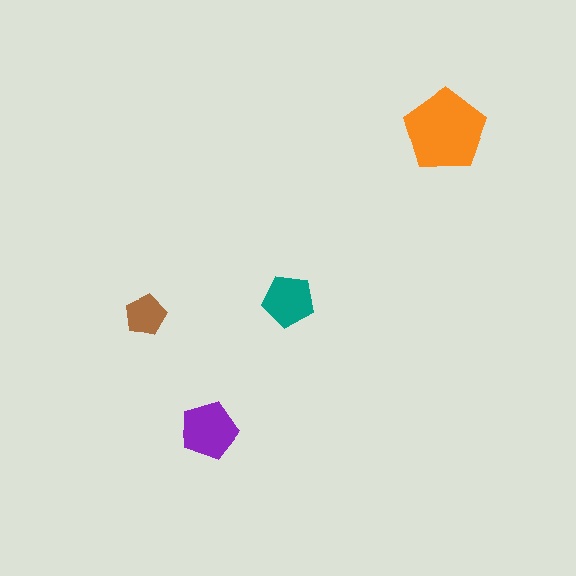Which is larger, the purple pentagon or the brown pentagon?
The purple one.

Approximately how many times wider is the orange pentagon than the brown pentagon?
About 2 times wider.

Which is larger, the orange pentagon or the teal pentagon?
The orange one.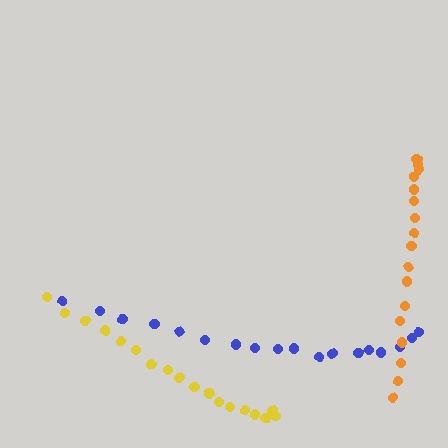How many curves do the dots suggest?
There are 3 distinct paths.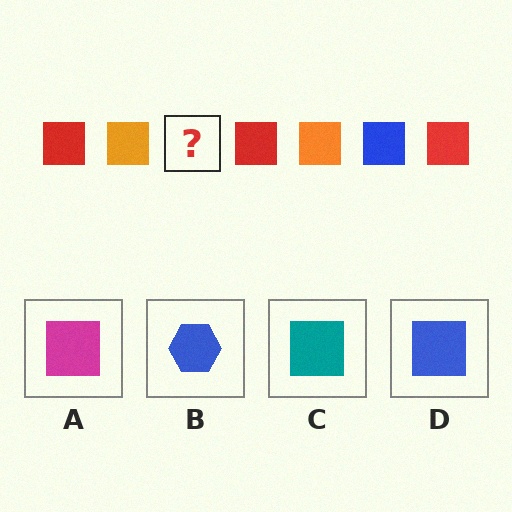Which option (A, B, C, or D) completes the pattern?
D.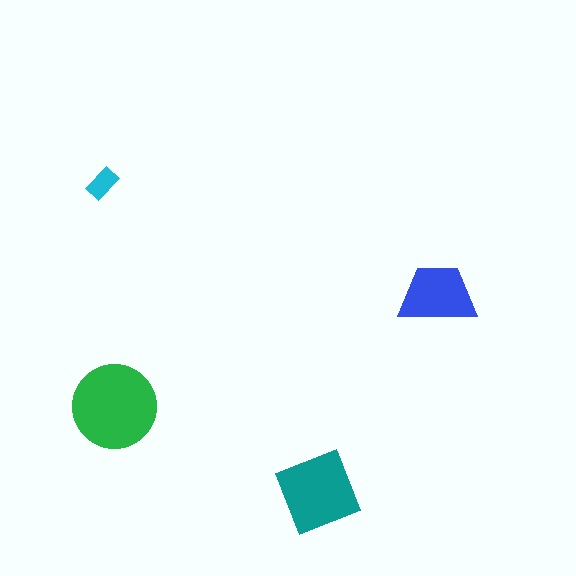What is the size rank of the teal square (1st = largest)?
2nd.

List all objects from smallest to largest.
The cyan rectangle, the blue trapezoid, the teal square, the green circle.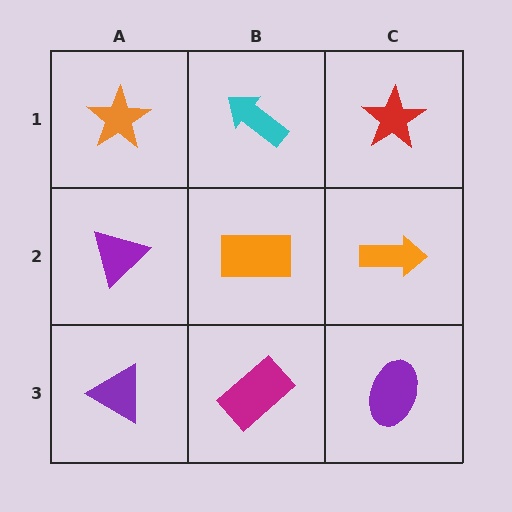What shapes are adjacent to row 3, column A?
A purple triangle (row 2, column A), a magenta rectangle (row 3, column B).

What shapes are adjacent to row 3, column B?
An orange rectangle (row 2, column B), a purple triangle (row 3, column A), a purple ellipse (row 3, column C).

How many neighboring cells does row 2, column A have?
3.